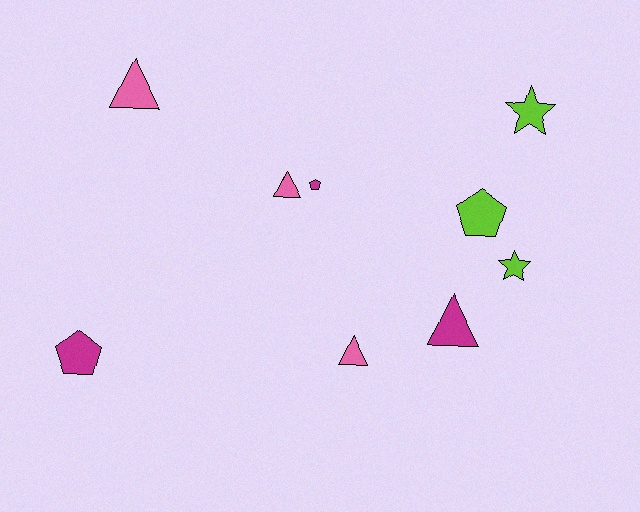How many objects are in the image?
There are 9 objects.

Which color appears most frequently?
Lime, with 3 objects.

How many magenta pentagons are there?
There are 2 magenta pentagons.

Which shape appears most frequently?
Triangle, with 4 objects.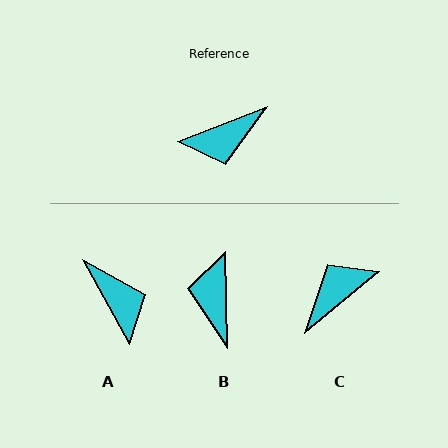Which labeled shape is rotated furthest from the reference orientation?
C, about 162 degrees away.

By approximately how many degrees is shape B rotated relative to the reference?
Approximately 110 degrees clockwise.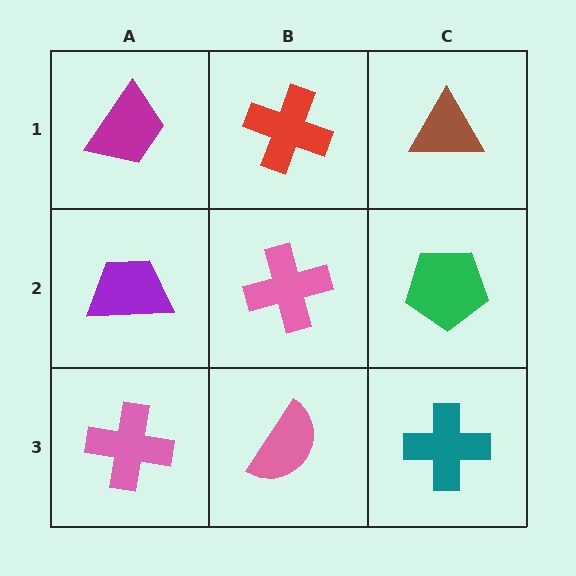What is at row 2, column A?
A purple trapezoid.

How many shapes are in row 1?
3 shapes.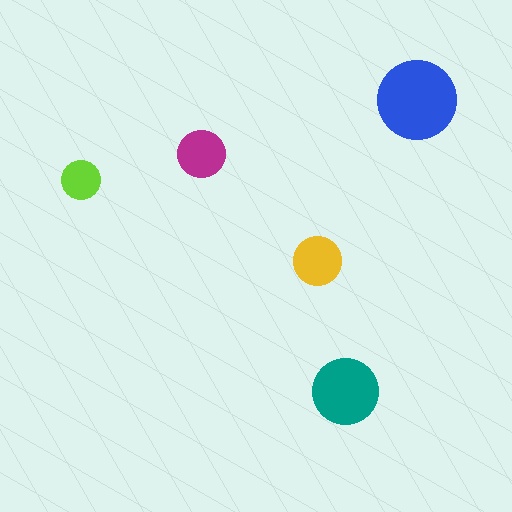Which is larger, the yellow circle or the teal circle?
The teal one.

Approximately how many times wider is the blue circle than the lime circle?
About 2 times wider.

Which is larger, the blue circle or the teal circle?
The blue one.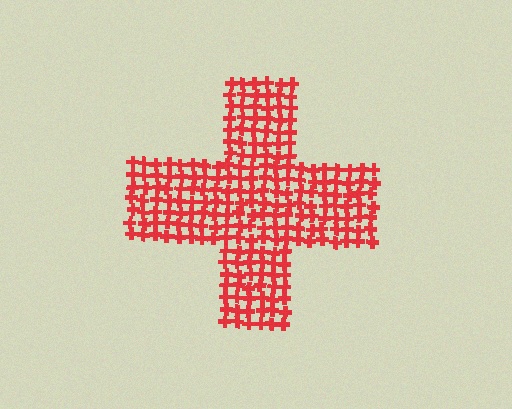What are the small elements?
The small elements are crosses.